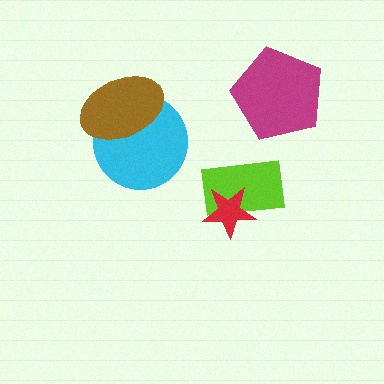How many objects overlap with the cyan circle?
1 object overlaps with the cyan circle.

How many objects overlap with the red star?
1 object overlaps with the red star.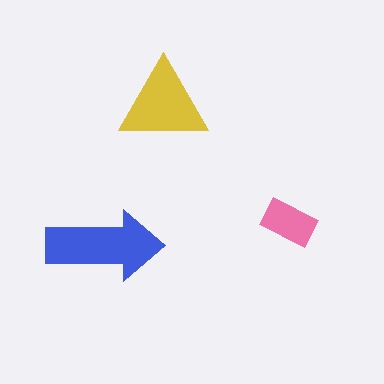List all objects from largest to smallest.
The blue arrow, the yellow triangle, the pink rectangle.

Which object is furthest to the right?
The pink rectangle is rightmost.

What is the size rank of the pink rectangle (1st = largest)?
3rd.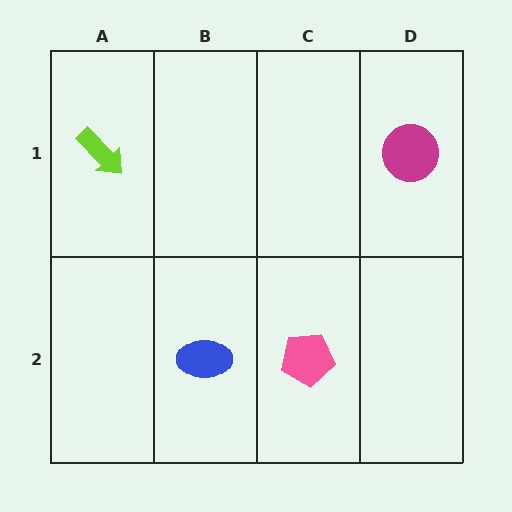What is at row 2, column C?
A pink pentagon.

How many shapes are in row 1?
2 shapes.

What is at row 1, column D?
A magenta circle.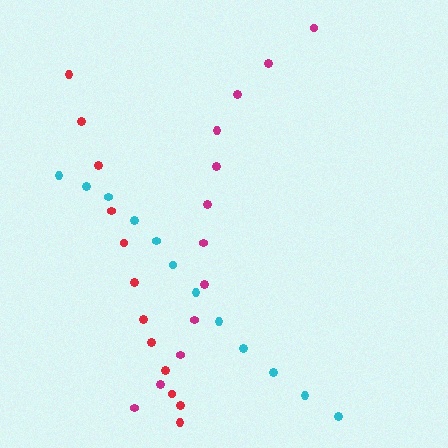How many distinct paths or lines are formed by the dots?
There are 3 distinct paths.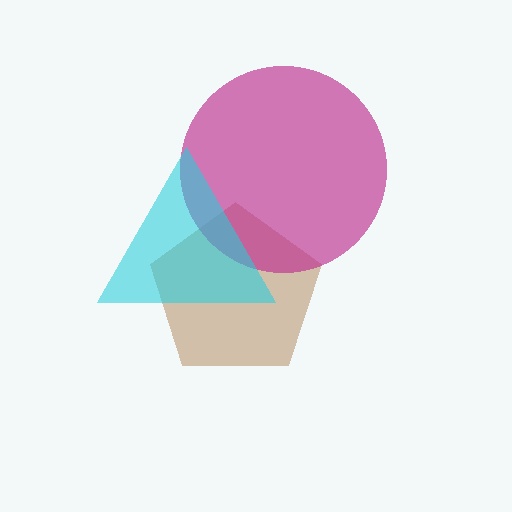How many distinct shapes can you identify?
There are 3 distinct shapes: a brown pentagon, a magenta circle, a cyan triangle.